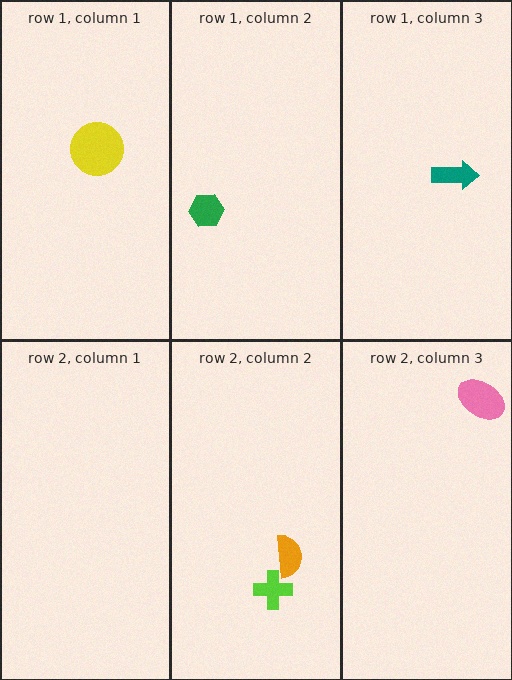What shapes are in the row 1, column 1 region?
The yellow circle.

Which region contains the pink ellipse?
The row 2, column 3 region.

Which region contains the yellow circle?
The row 1, column 1 region.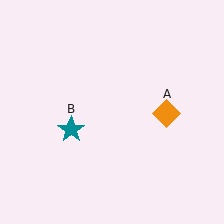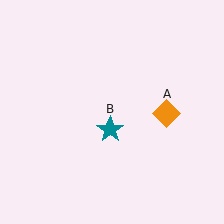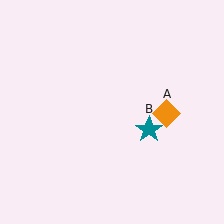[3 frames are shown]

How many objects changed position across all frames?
1 object changed position: teal star (object B).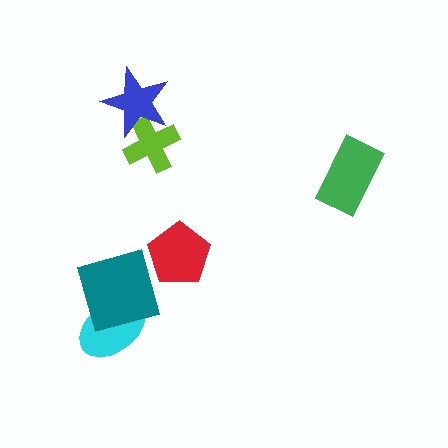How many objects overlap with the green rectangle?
0 objects overlap with the green rectangle.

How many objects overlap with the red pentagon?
0 objects overlap with the red pentagon.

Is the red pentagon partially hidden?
No, no other shape covers it.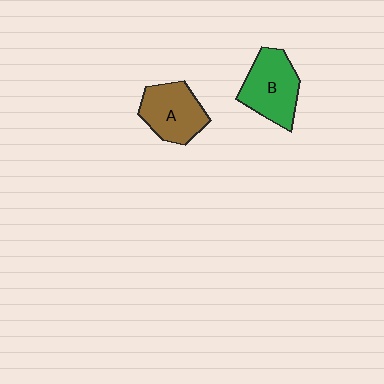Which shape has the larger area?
Shape B (green).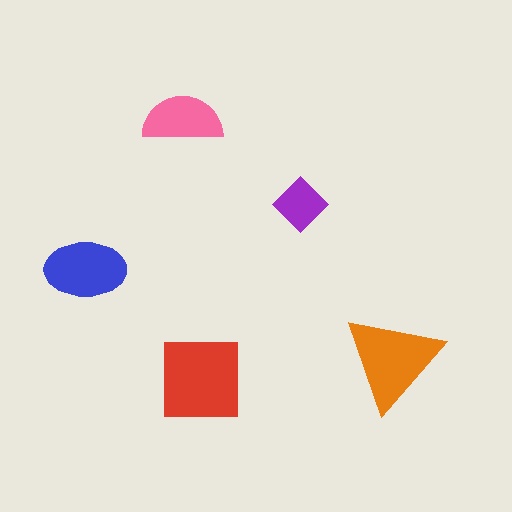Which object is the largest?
The red square.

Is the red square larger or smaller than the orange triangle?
Larger.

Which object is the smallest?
The purple diamond.